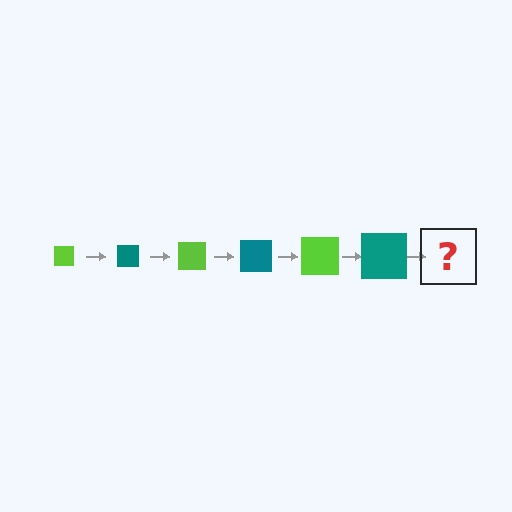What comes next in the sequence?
The next element should be a lime square, larger than the previous one.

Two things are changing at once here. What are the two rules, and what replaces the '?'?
The two rules are that the square grows larger each step and the color cycles through lime and teal. The '?' should be a lime square, larger than the previous one.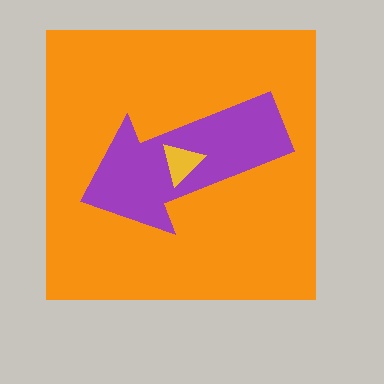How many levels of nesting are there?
3.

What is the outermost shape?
The orange square.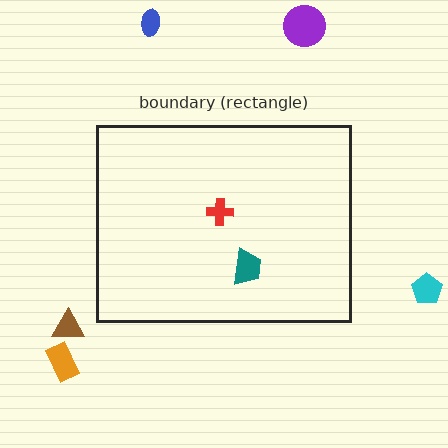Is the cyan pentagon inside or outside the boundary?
Outside.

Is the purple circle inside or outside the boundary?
Outside.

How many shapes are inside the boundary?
2 inside, 5 outside.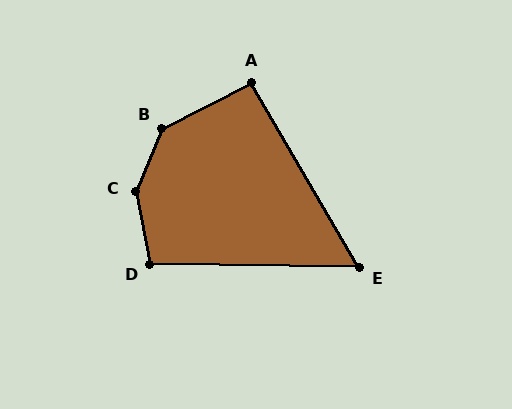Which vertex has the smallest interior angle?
E, at approximately 59 degrees.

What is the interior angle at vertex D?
Approximately 103 degrees (obtuse).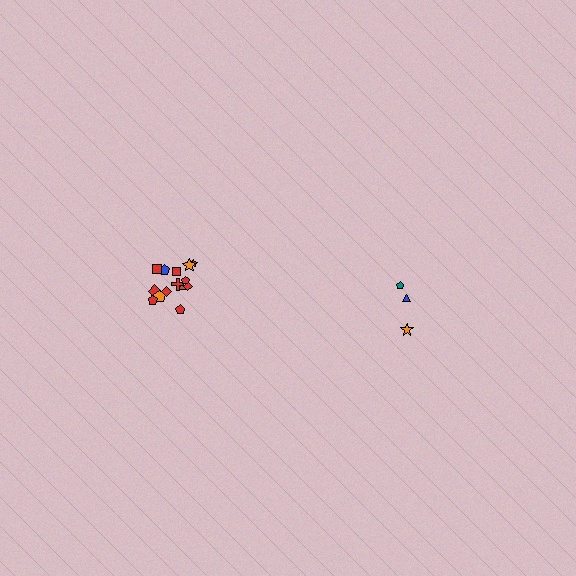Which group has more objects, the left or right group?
The left group.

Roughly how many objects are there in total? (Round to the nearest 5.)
Roughly 20 objects in total.